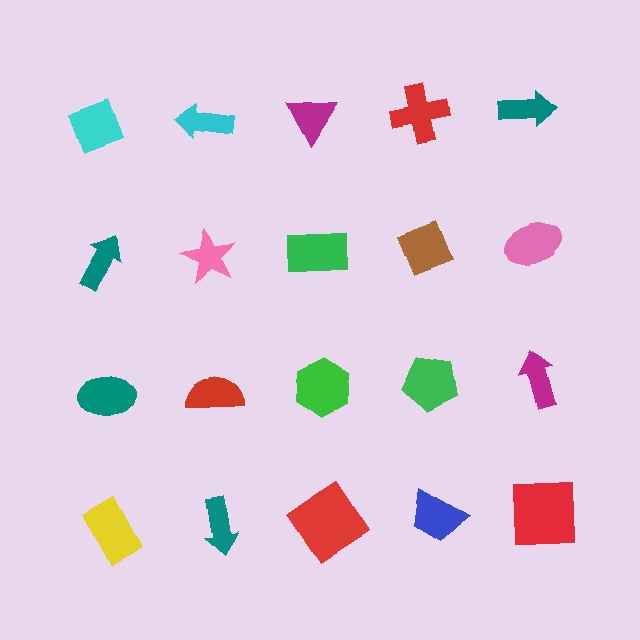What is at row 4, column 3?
A red diamond.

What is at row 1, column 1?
A cyan diamond.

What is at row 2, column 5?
A pink ellipse.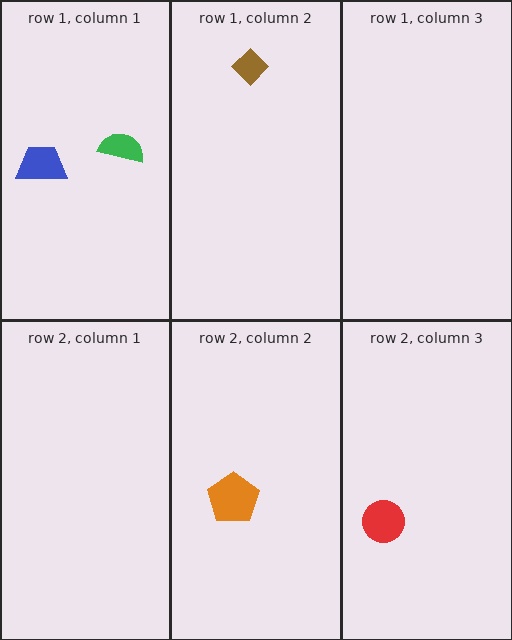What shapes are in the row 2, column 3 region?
The red circle.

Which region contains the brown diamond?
The row 1, column 2 region.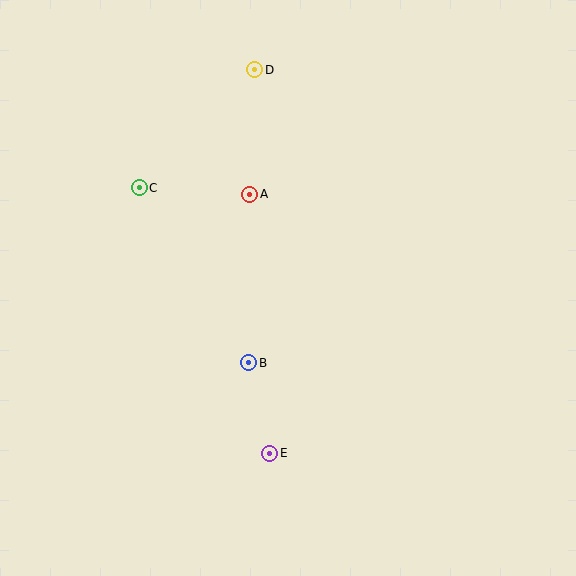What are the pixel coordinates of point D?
Point D is at (255, 70).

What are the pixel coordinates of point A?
Point A is at (250, 194).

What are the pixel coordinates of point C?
Point C is at (139, 188).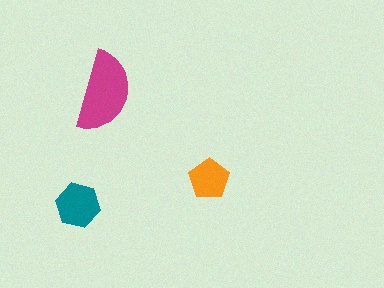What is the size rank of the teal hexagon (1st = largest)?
2nd.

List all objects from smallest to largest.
The orange pentagon, the teal hexagon, the magenta semicircle.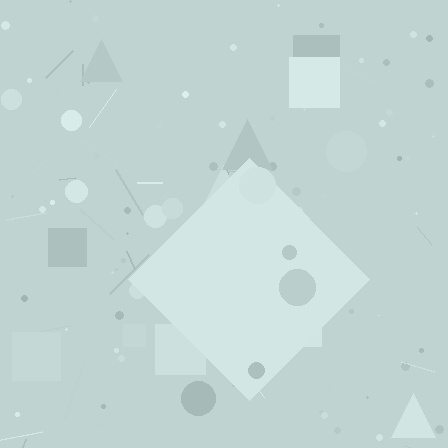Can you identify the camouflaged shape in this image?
The camouflaged shape is a diamond.